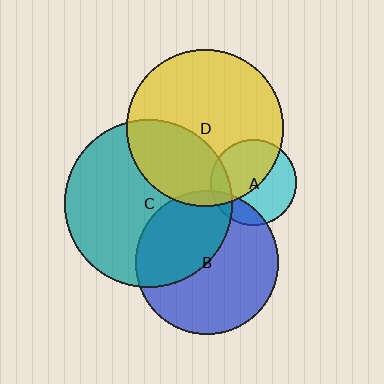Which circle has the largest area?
Circle C (teal).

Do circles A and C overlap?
Yes.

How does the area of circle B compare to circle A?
Approximately 2.8 times.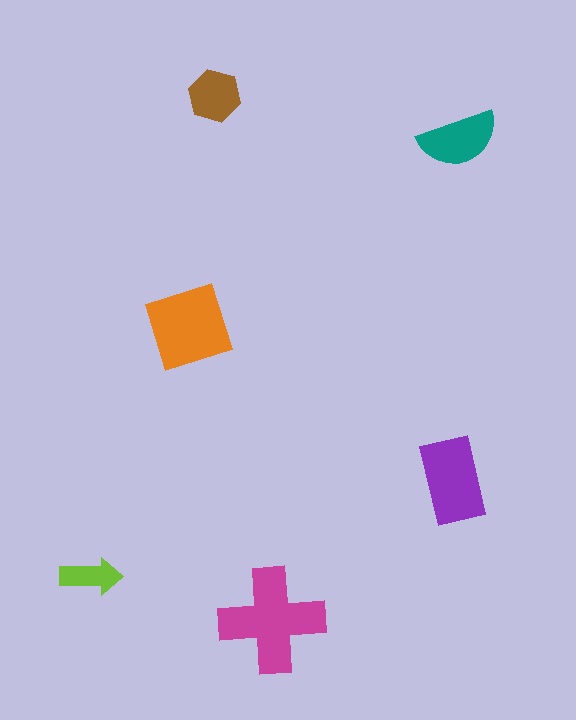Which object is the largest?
The magenta cross.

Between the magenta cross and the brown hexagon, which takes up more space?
The magenta cross.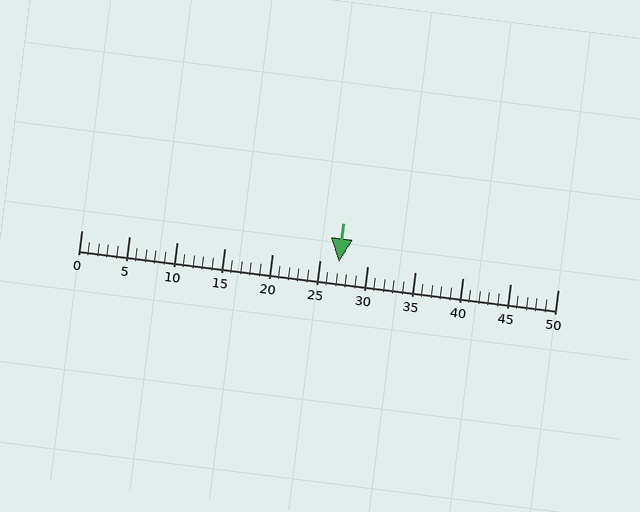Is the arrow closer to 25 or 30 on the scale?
The arrow is closer to 25.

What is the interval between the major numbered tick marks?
The major tick marks are spaced 5 units apart.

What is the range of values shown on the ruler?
The ruler shows values from 0 to 50.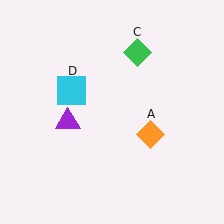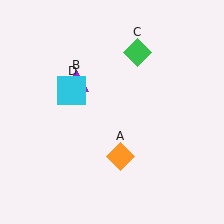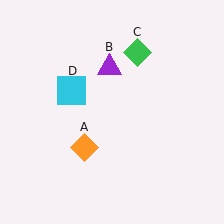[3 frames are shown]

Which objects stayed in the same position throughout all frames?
Green diamond (object C) and cyan square (object D) remained stationary.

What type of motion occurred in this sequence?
The orange diamond (object A), purple triangle (object B) rotated clockwise around the center of the scene.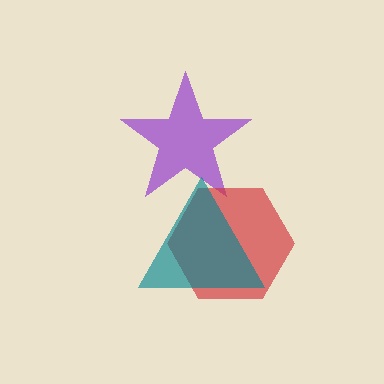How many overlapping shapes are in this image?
There are 3 overlapping shapes in the image.